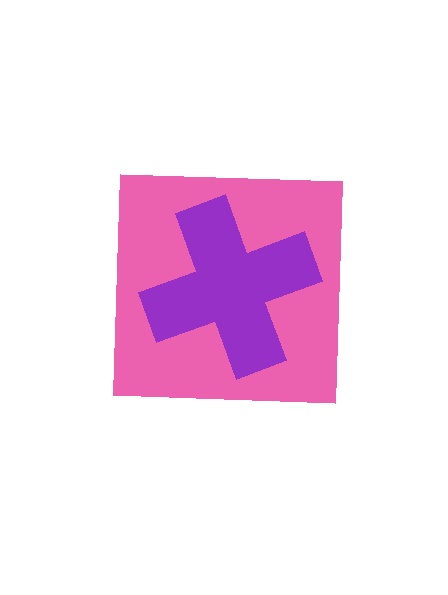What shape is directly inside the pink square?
The purple cross.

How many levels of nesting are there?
2.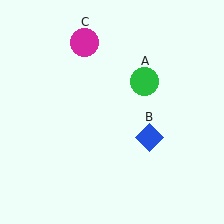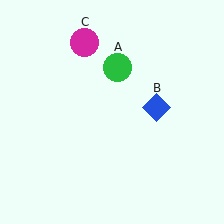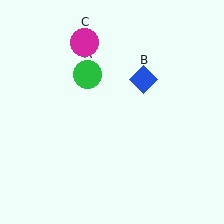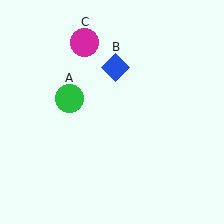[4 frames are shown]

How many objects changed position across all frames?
2 objects changed position: green circle (object A), blue diamond (object B).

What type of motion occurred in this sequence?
The green circle (object A), blue diamond (object B) rotated counterclockwise around the center of the scene.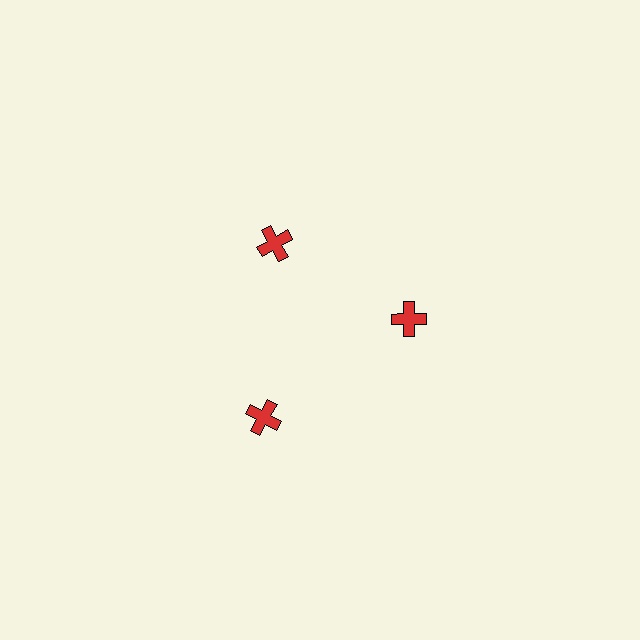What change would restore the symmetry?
The symmetry would be restored by moving it inward, back onto the ring so that all 3 crosses sit at equal angles and equal distance from the center.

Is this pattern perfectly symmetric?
No. The 3 red crosses are arranged in a ring, but one element near the 7 o'clock position is pushed outward from the center, breaking the 3-fold rotational symmetry.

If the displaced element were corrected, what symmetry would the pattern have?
It would have 3-fold rotational symmetry — the pattern would map onto itself every 120 degrees.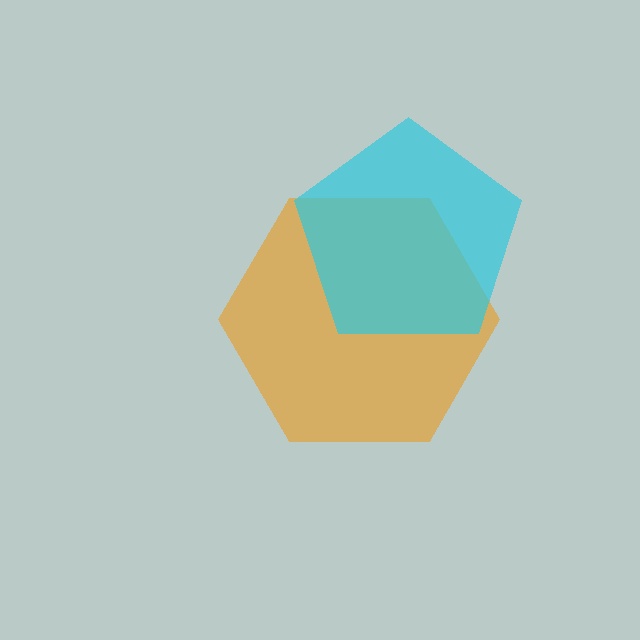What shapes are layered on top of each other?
The layered shapes are: an orange hexagon, a cyan pentagon.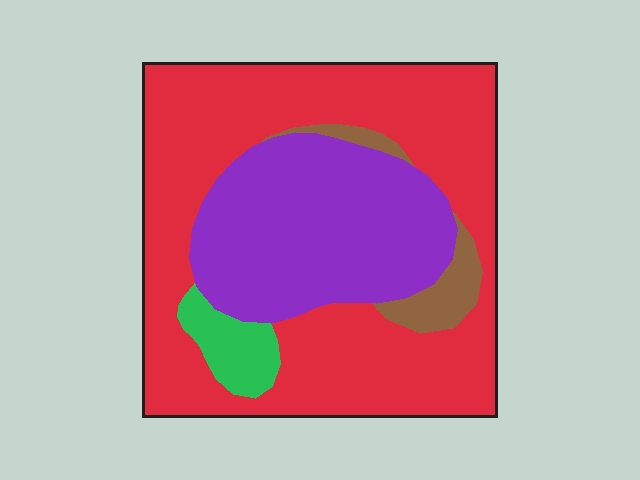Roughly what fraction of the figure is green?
Green takes up less than a quarter of the figure.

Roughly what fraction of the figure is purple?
Purple takes up about one third (1/3) of the figure.